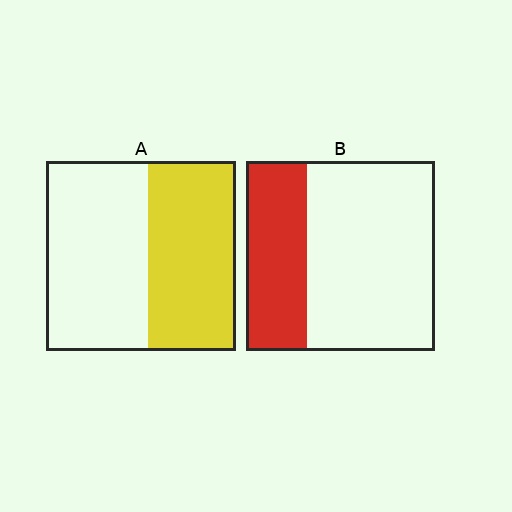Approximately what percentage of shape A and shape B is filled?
A is approximately 45% and B is approximately 30%.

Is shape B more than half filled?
No.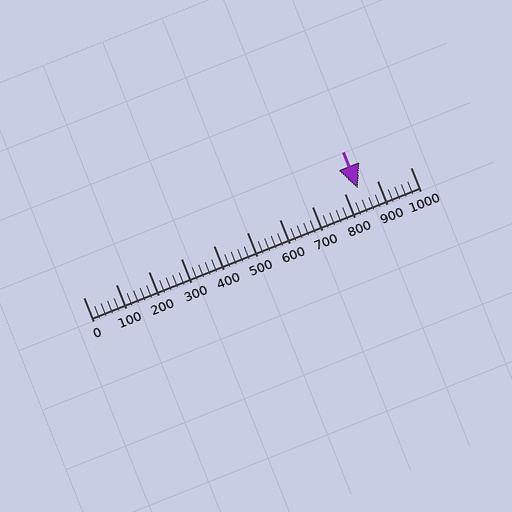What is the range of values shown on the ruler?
The ruler shows values from 0 to 1000.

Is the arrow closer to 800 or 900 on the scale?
The arrow is closer to 800.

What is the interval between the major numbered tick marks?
The major tick marks are spaced 100 units apart.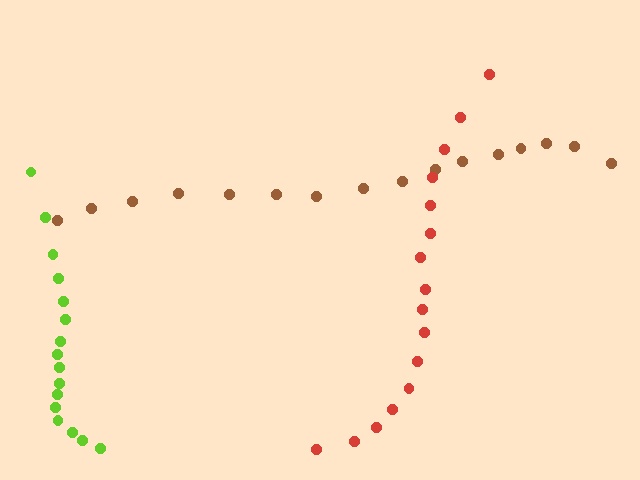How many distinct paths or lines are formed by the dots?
There are 3 distinct paths.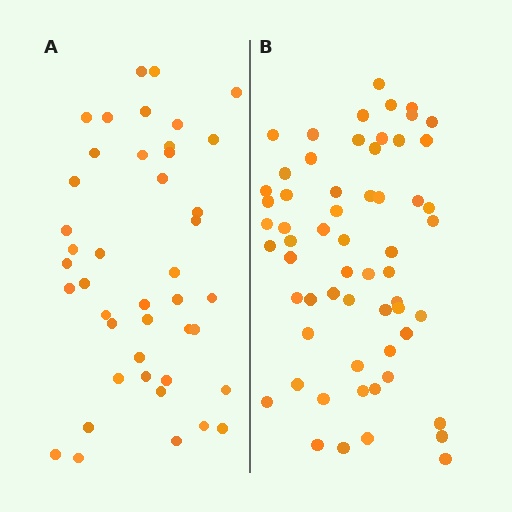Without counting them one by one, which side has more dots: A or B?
Region B (the right region) has more dots.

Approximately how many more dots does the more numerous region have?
Region B has approximately 15 more dots than region A.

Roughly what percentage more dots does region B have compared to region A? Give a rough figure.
About 40% more.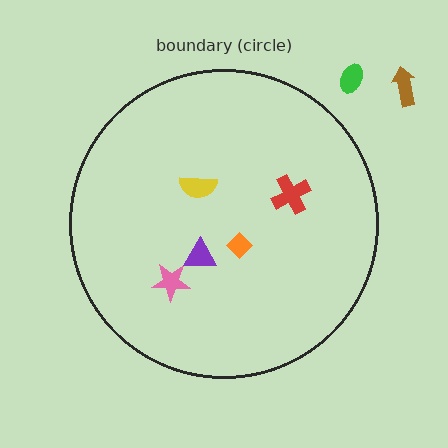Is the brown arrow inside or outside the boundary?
Outside.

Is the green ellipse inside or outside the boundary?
Outside.